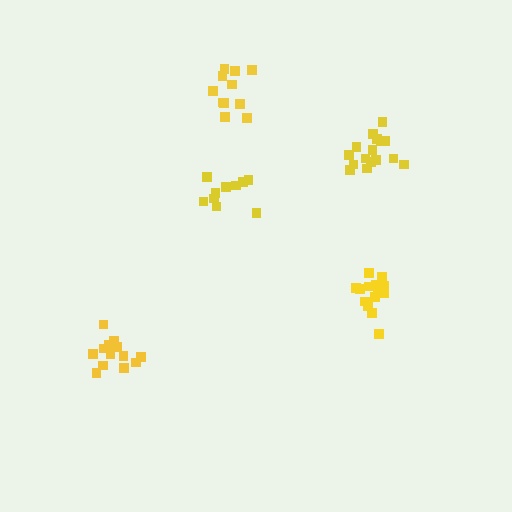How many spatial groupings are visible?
There are 5 spatial groupings.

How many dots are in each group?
Group 1: 14 dots, Group 2: 14 dots, Group 3: 10 dots, Group 4: 16 dots, Group 5: 11 dots (65 total).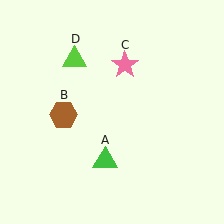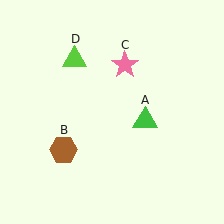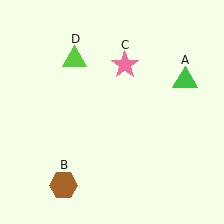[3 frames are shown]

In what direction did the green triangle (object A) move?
The green triangle (object A) moved up and to the right.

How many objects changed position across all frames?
2 objects changed position: green triangle (object A), brown hexagon (object B).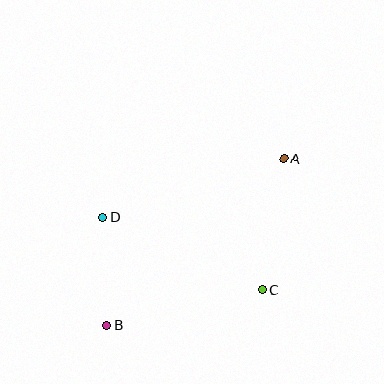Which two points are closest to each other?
Points B and D are closest to each other.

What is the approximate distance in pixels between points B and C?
The distance between B and C is approximately 159 pixels.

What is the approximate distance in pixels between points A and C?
The distance between A and C is approximately 133 pixels.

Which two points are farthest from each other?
Points A and B are farthest from each other.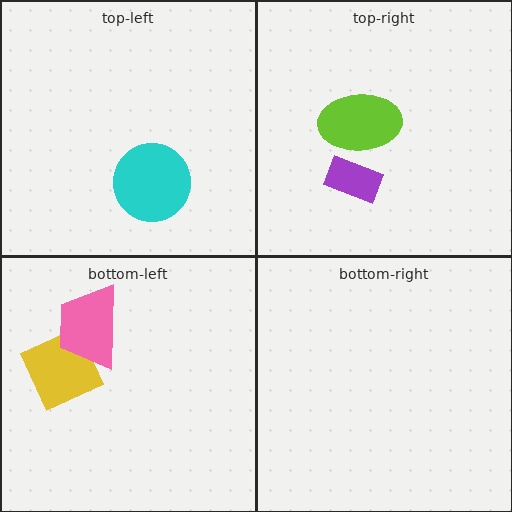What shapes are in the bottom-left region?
The yellow diamond, the pink trapezoid.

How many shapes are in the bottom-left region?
2.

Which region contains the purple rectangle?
The top-right region.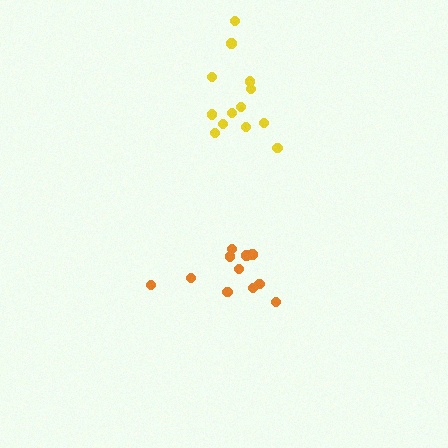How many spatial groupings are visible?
There are 2 spatial groupings.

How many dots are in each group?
Group 1: 11 dots, Group 2: 13 dots (24 total).